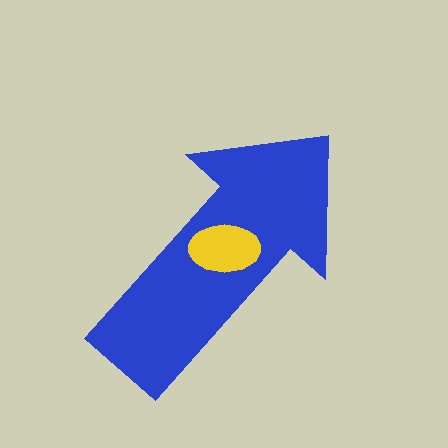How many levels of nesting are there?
2.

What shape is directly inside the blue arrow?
The yellow ellipse.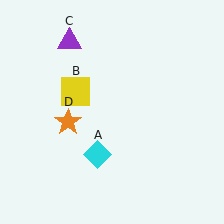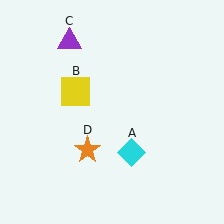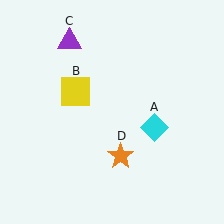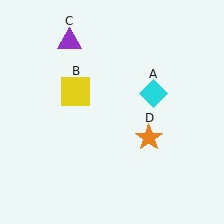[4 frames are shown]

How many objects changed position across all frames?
2 objects changed position: cyan diamond (object A), orange star (object D).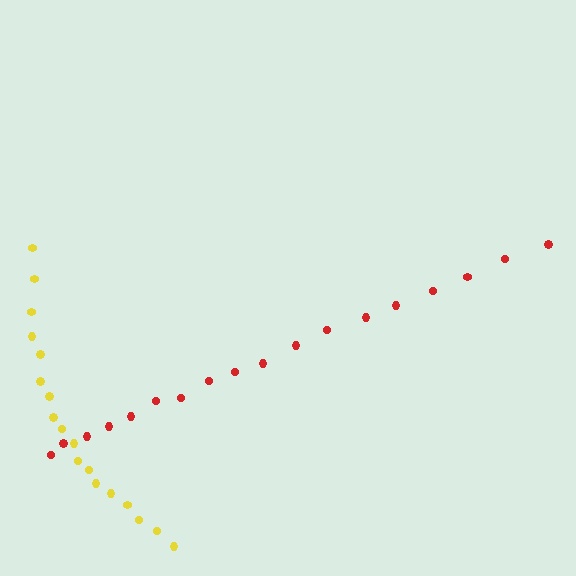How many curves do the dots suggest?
There are 2 distinct paths.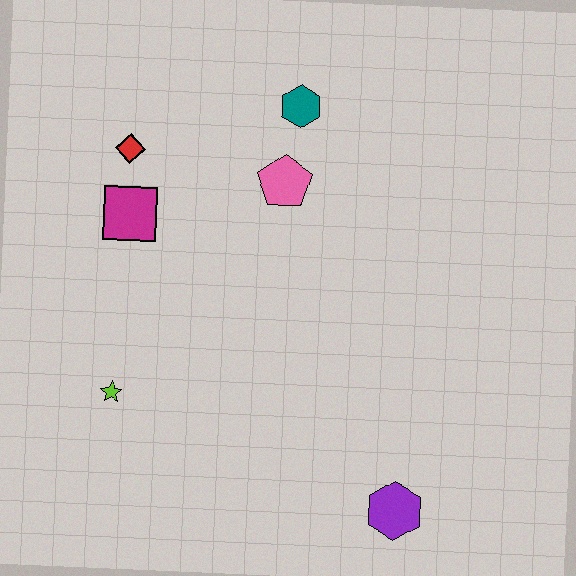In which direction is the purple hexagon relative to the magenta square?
The purple hexagon is below the magenta square.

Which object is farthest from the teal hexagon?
The purple hexagon is farthest from the teal hexagon.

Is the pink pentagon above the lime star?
Yes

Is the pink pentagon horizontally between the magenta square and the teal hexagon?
Yes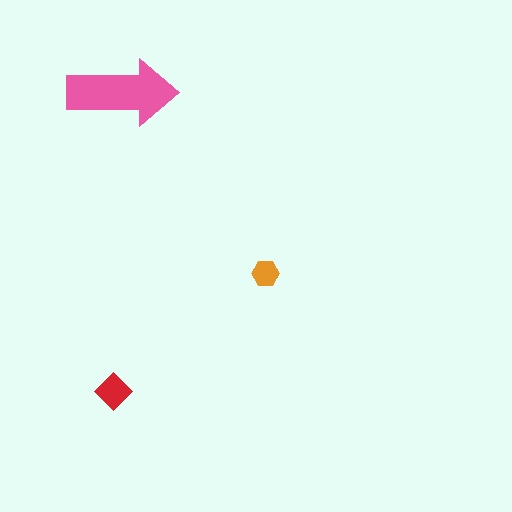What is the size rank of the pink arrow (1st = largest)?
1st.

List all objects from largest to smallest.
The pink arrow, the red diamond, the orange hexagon.